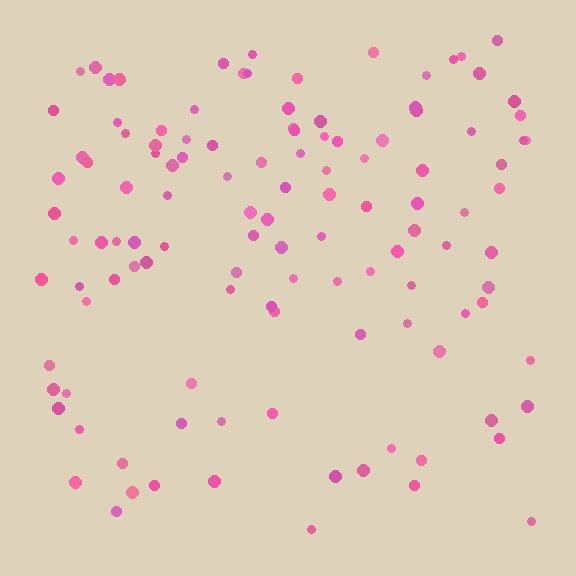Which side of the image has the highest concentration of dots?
The top.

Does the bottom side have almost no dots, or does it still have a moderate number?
Still a moderate number, just noticeably fewer than the top.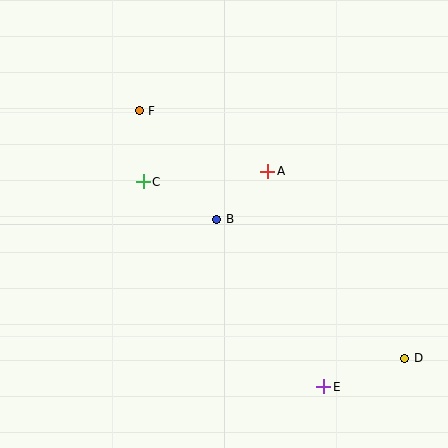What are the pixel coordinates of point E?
Point E is at (324, 387).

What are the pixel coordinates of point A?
Point A is at (268, 171).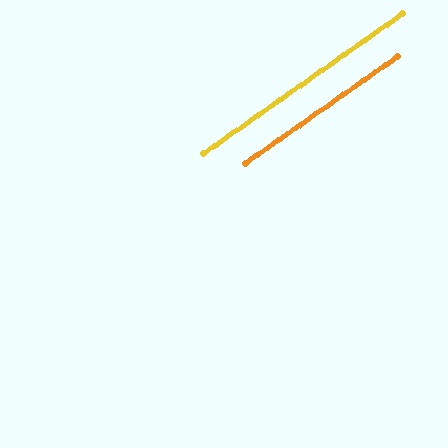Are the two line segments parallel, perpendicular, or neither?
Parallel — their directions differ by only 0.4°.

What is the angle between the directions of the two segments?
Approximately 0 degrees.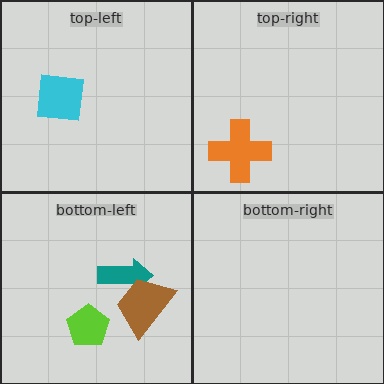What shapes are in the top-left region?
The cyan square.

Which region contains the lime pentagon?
The bottom-left region.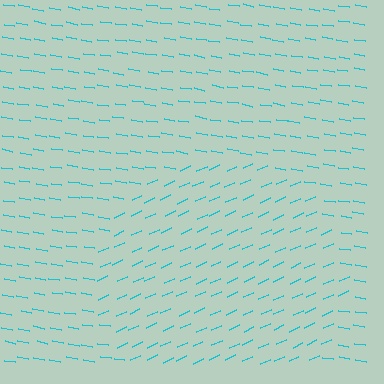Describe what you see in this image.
The image is filled with small cyan line segments. A circle region in the image has lines oriented differently from the surrounding lines, creating a visible texture boundary.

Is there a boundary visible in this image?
Yes, there is a texture boundary formed by a change in line orientation.